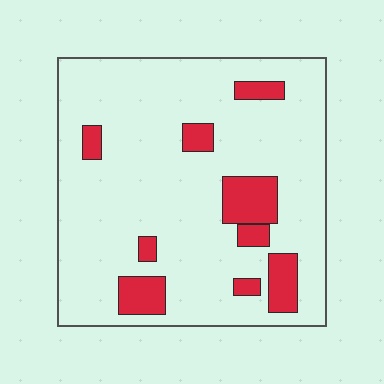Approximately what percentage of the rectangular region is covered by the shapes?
Approximately 15%.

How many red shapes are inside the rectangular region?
9.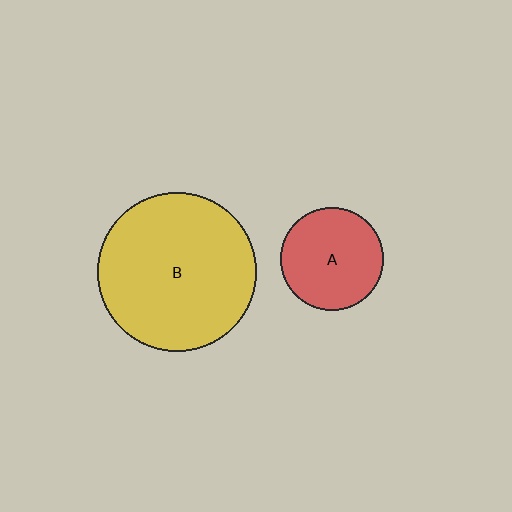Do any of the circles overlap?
No, none of the circles overlap.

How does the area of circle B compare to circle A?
Approximately 2.4 times.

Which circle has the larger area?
Circle B (yellow).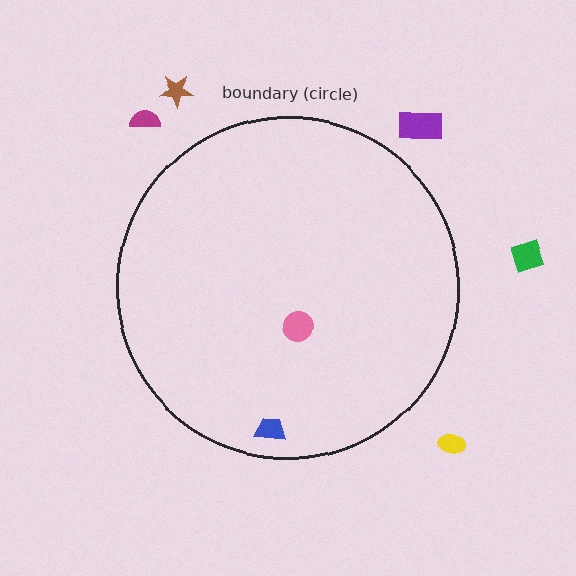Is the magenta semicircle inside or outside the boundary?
Outside.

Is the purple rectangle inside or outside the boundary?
Outside.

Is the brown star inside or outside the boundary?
Outside.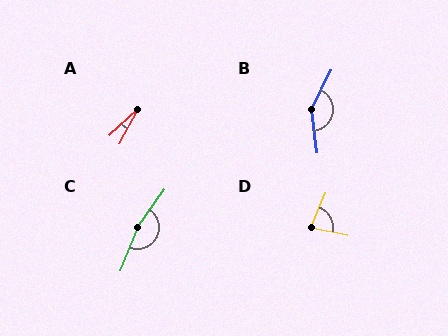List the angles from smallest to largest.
A (18°), D (80°), B (147°), C (166°).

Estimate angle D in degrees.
Approximately 80 degrees.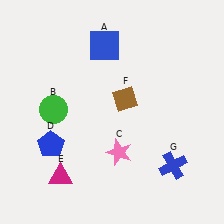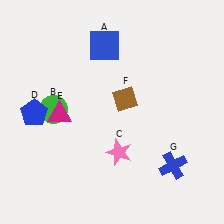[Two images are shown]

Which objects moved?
The objects that moved are: the blue pentagon (D), the magenta triangle (E).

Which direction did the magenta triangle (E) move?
The magenta triangle (E) moved up.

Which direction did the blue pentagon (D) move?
The blue pentagon (D) moved up.